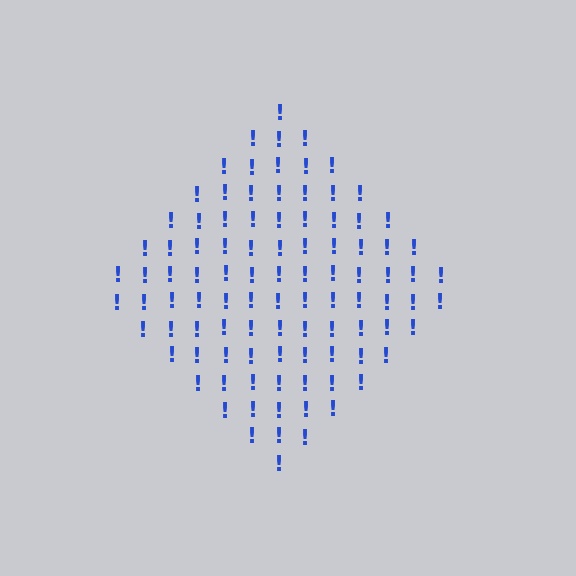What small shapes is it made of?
It is made of small exclamation marks.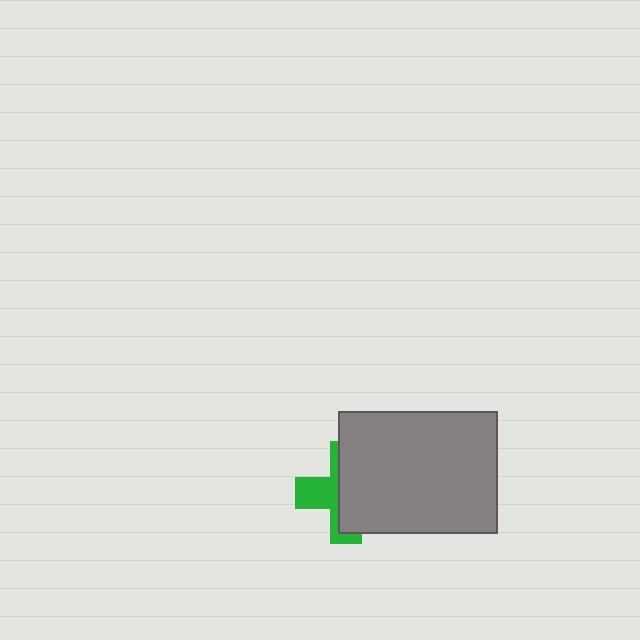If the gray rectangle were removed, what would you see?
You would see the complete green cross.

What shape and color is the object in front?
The object in front is a gray rectangle.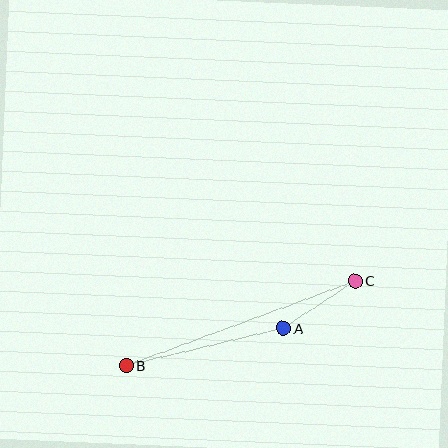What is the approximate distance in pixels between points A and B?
The distance between A and B is approximately 161 pixels.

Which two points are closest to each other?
Points A and C are closest to each other.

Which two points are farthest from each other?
Points B and C are farthest from each other.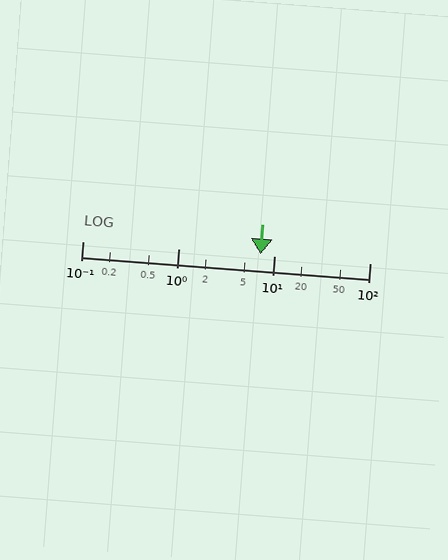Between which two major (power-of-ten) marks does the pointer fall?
The pointer is between 1 and 10.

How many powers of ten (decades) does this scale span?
The scale spans 3 decades, from 0.1 to 100.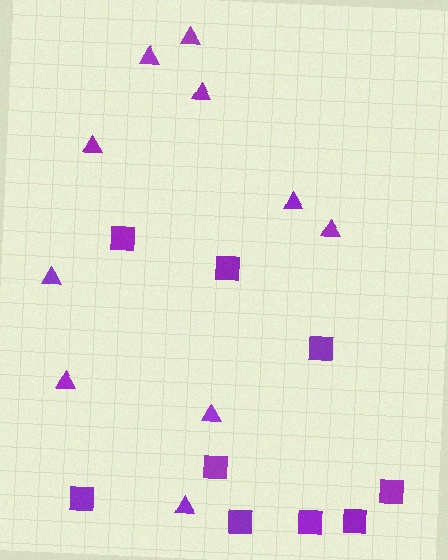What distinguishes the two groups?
There are 2 groups: one group of squares (9) and one group of triangles (10).